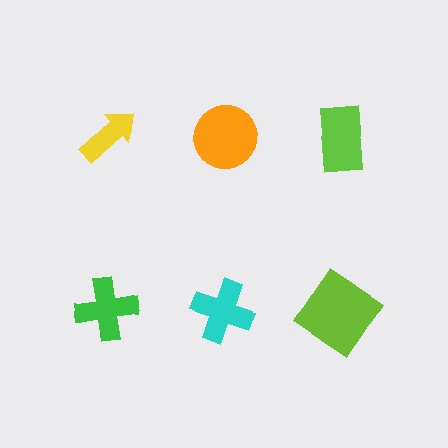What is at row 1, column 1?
A yellow arrow.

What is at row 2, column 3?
A lime diamond.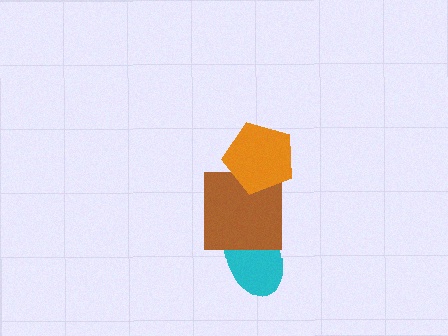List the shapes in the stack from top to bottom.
From top to bottom: the orange pentagon, the brown square, the cyan ellipse.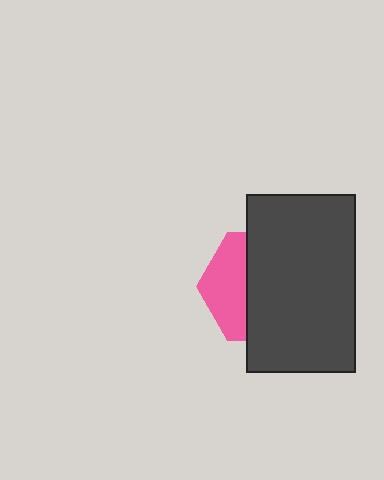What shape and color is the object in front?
The object in front is a dark gray rectangle.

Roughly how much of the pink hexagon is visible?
A small part of it is visible (roughly 36%).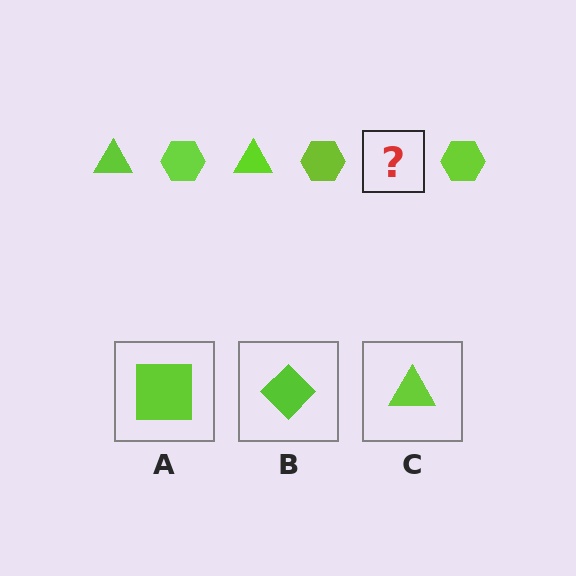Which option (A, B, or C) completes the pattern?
C.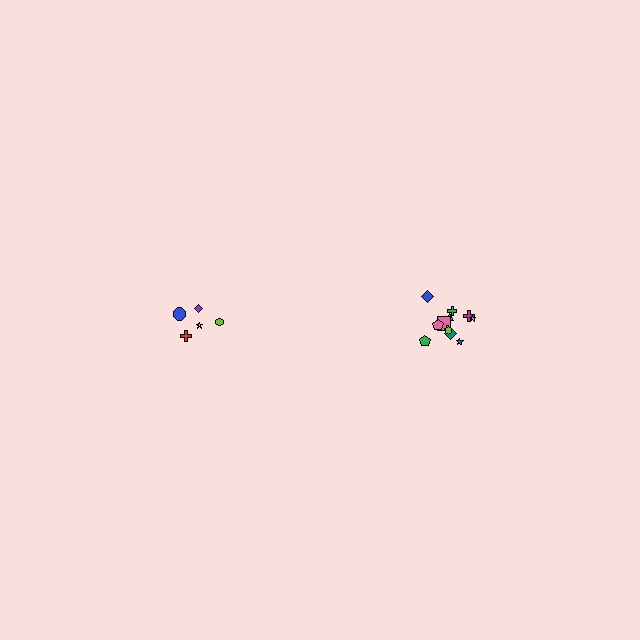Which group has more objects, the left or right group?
The right group.